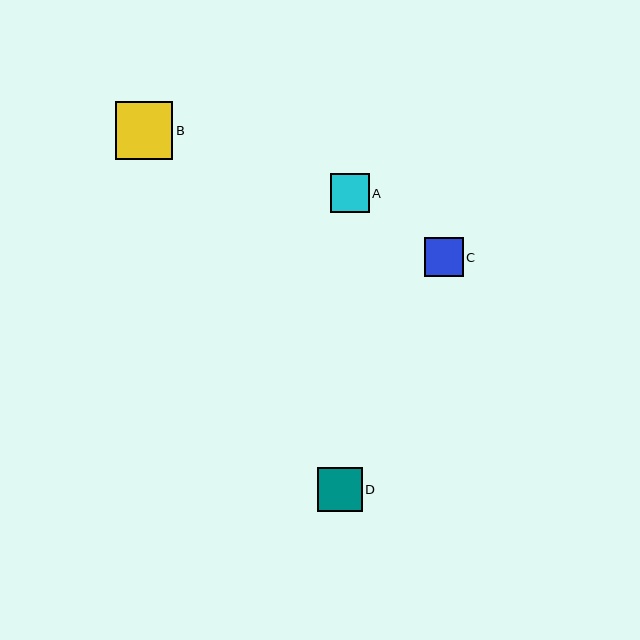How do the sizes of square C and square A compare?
Square C and square A are approximately the same size.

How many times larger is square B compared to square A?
Square B is approximately 1.5 times the size of square A.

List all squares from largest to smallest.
From largest to smallest: B, D, C, A.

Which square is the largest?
Square B is the largest with a size of approximately 57 pixels.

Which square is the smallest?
Square A is the smallest with a size of approximately 39 pixels.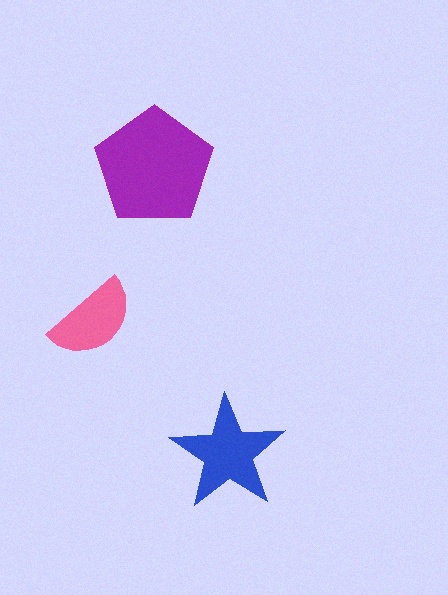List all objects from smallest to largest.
The pink semicircle, the blue star, the purple pentagon.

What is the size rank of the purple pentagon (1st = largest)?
1st.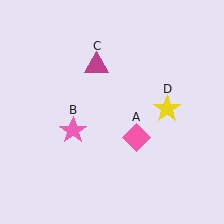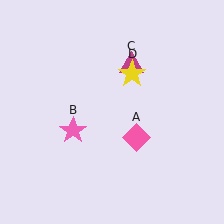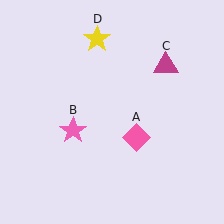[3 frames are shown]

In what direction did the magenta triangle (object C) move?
The magenta triangle (object C) moved right.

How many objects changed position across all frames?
2 objects changed position: magenta triangle (object C), yellow star (object D).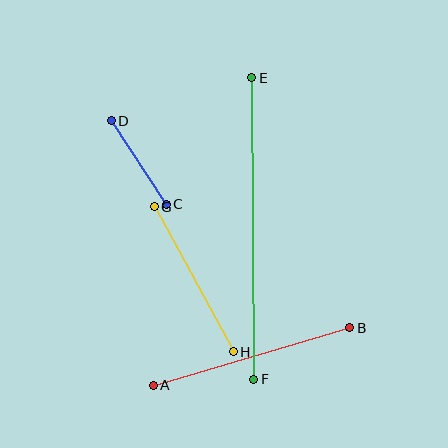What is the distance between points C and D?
The distance is approximately 100 pixels.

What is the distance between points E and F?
The distance is approximately 302 pixels.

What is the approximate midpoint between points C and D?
The midpoint is at approximately (139, 163) pixels.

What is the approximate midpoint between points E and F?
The midpoint is at approximately (253, 229) pixels.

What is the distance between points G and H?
The distance is approximately 165 pixels.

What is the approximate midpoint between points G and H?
The midpoint is at approximately (194, 279) pixels.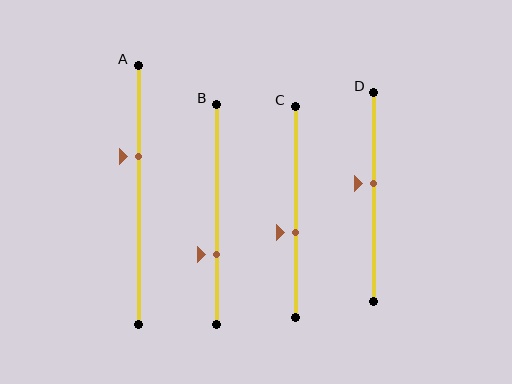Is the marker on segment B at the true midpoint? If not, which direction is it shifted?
No, the marker on segment B is shifted downward by about 18% of the segment length.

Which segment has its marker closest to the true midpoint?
Segment D has its marker closest to the true midpoint.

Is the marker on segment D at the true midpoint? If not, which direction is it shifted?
No, the marker on segment D is shifted upward by about 7% of the segment length.